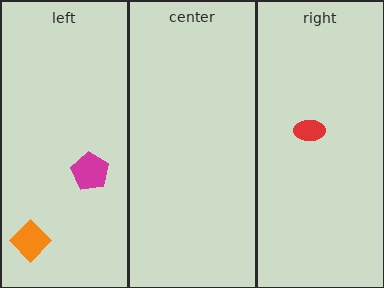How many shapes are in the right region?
1.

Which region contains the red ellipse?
The right region.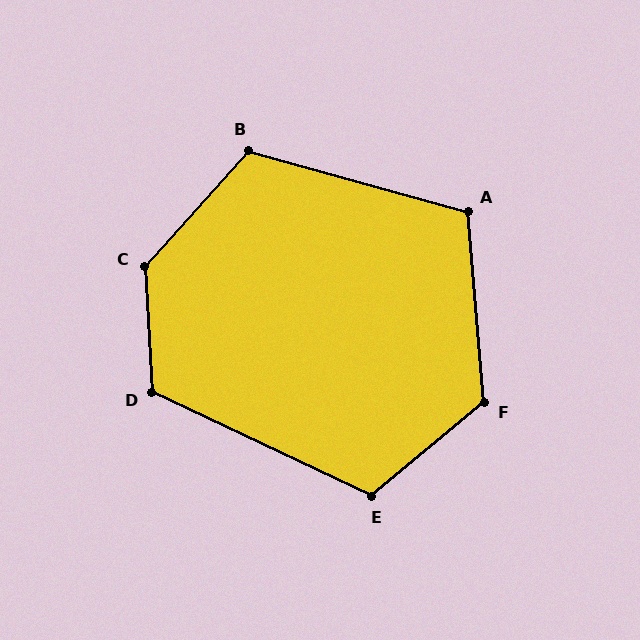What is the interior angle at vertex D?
Approximately 118 degrees (obtuse).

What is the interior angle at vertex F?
Approximately 125 degrees (obtuse).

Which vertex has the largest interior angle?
C, at approximately 135 degrees.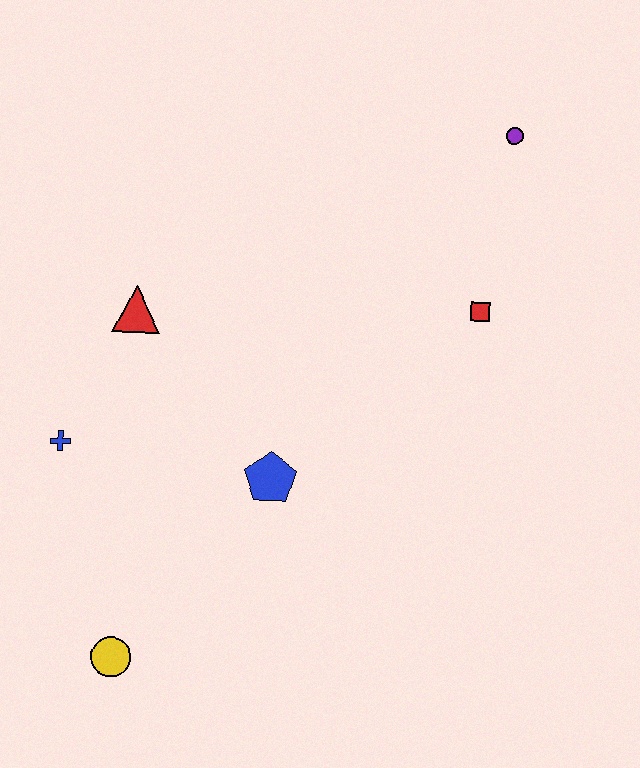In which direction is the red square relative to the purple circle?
The red square is below the purple circle.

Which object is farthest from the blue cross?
The purple circle is farthest from the blue cross.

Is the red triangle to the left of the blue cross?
No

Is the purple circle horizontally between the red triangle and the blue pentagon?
No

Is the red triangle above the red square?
No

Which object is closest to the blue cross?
The red triangle is closest to the blue cross.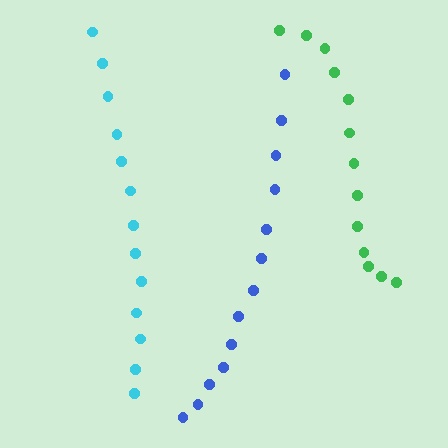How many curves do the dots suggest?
There are 3 distinct paths.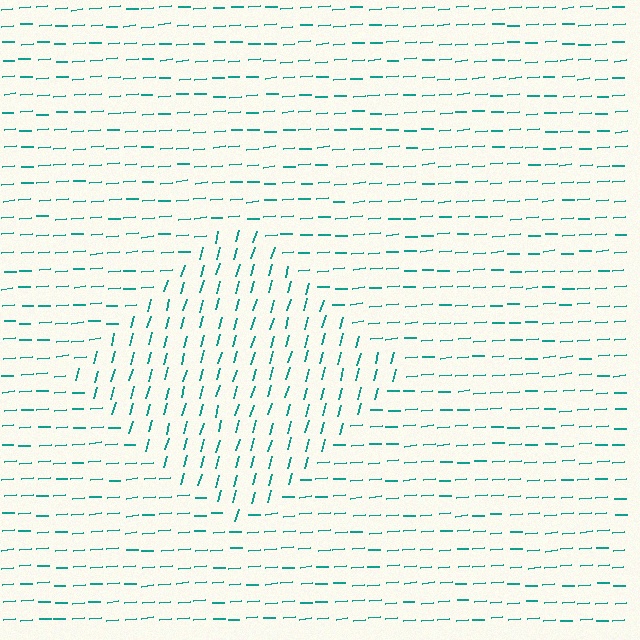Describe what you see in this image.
The image is filled with small teal line segments. A diamond region in the image has lines oriented differently from the surrounding lines, creating a visible texture boundary.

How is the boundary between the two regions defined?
The boundary is defined purely by a change in line orientation (approximately 71 degrees difference). All lines are the same color and thickness.